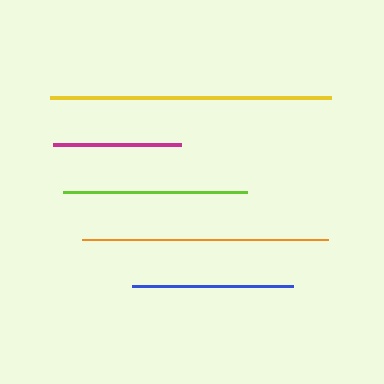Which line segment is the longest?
The yellow line is the longest at approximately 281 pixels.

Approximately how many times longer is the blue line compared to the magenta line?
The blue line is approximately 1.3 times the length of the magenta line.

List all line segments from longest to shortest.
From longest to shortest: yellow, orange, lime, blue, magenta.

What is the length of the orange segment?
The orange segment is approximately 246 pixels long.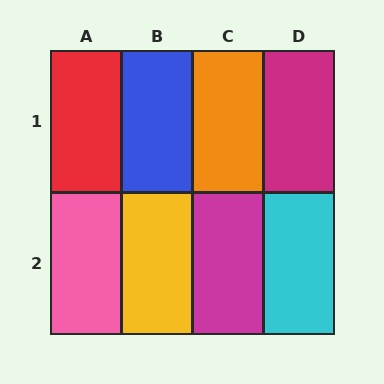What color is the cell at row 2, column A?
Pink.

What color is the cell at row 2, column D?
Cyan.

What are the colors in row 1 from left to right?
Red, blue, orange, magenta.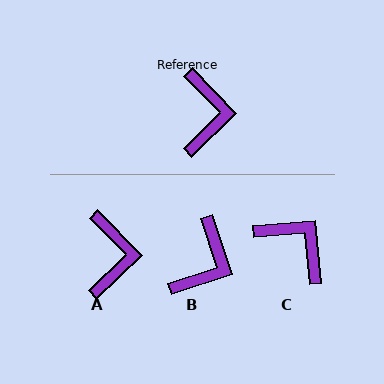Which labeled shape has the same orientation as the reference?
A.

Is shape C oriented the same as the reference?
No, it is off by about 51 degrees.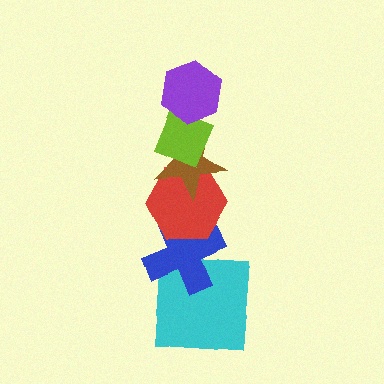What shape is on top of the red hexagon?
The brown star is on top of the red hexagon.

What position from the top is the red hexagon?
The red hexagon is 4th from the top.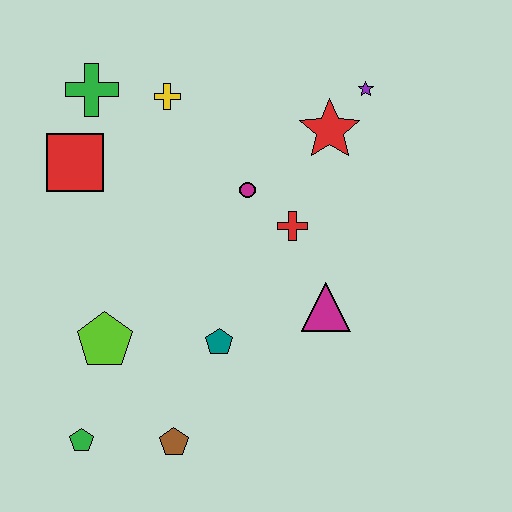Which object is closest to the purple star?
The red star is closest to the purple star.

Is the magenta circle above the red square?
No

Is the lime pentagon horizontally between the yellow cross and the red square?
Yes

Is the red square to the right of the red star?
No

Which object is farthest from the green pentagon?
The purple star is farthest from the green pentagon.